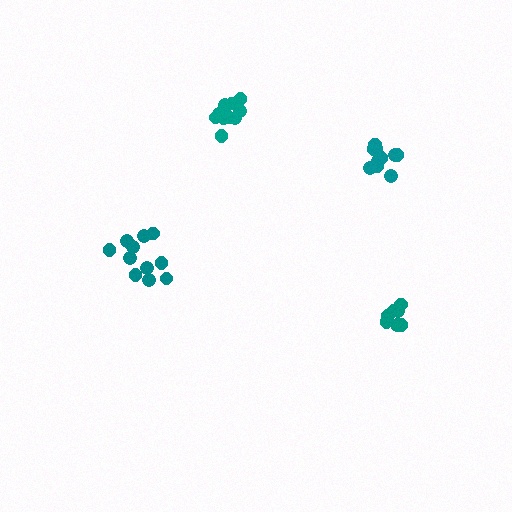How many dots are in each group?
Group 1: 11 dots, Group 2: 7 dots, Group 3: 10 dots, Group 4: 11 dots (39 total).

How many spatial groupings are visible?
There are 4 spatial groupings.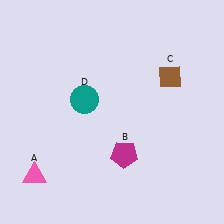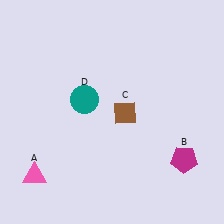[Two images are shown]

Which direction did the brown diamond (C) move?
The brown diamond (C) moved left.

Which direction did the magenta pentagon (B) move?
The magenta pentagon (B) moved right.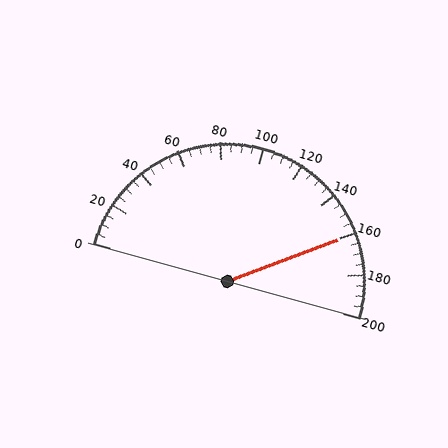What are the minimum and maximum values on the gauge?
The gauge ranges from 0 to 200.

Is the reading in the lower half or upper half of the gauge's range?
The reading is in the upper half of the range (0 to 200).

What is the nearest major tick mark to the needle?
The nearest major tick mark is 160.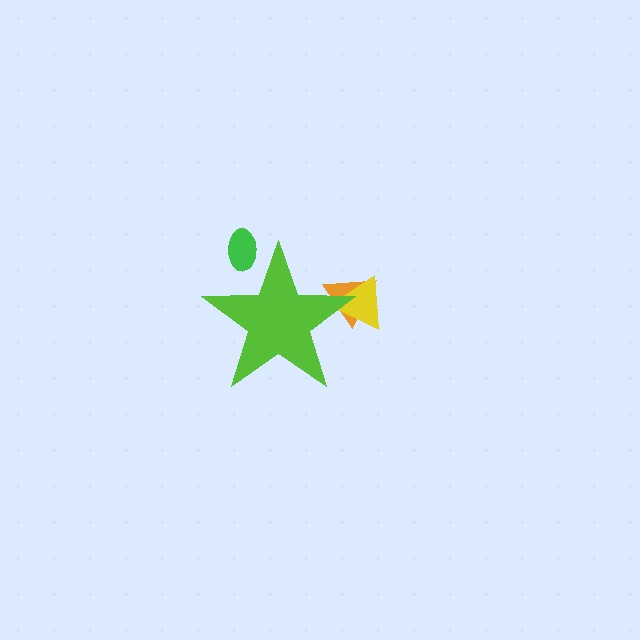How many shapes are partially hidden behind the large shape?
3 shapes are partially hidden.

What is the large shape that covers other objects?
A lime star.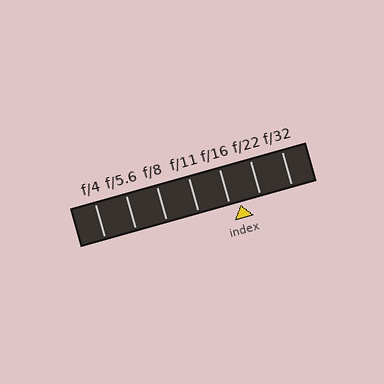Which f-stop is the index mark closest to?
The index mark is closest to f/16.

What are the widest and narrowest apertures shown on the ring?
The widest aperture shown is f/4 and the narrowest is f/32.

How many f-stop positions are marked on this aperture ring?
There are 7 f-stop positions marked.